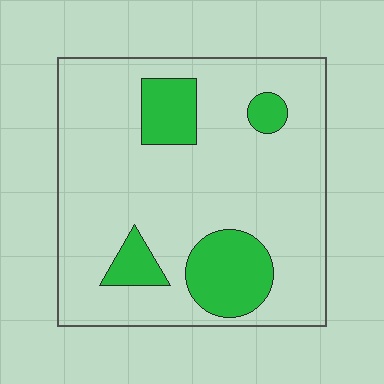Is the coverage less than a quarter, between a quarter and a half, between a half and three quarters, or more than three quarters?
Less than a quarter.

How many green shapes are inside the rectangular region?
4.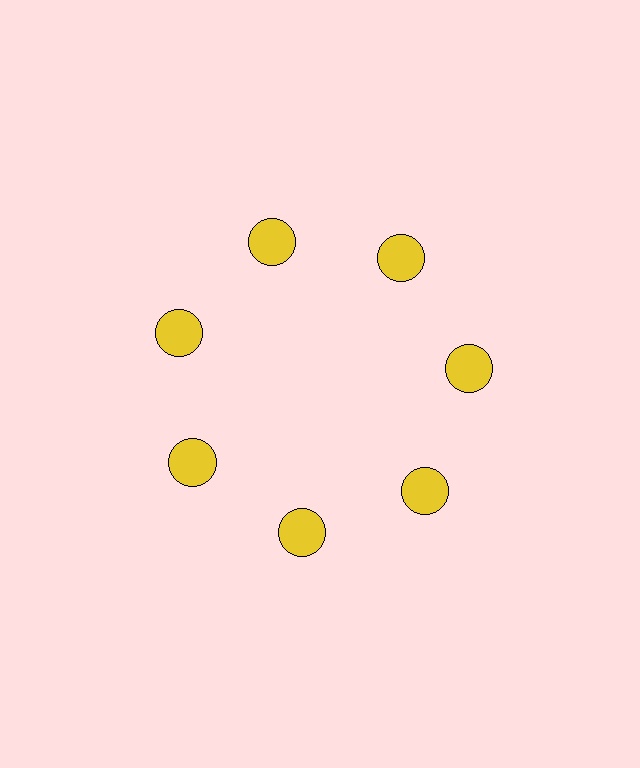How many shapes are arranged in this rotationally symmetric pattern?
There are 7 shapes, arranged in 7 groups of 1.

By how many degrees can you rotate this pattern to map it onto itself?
The pattern maps onto itself every 51 degrees of rotation.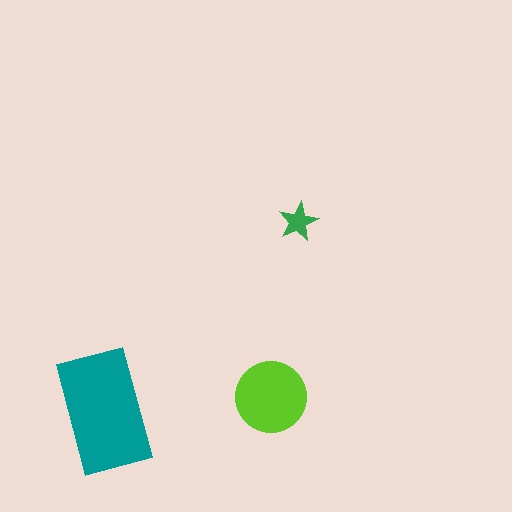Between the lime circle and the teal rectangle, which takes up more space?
The teal rectangle.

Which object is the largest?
The teal rectangle.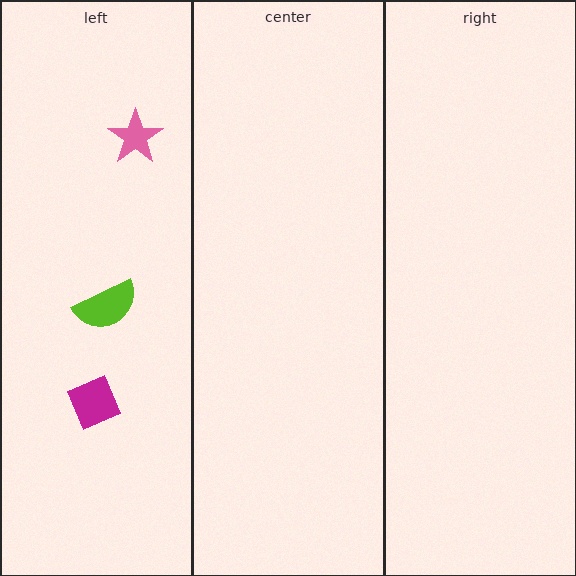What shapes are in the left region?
The pink star, the magenta square, the lime semicircle.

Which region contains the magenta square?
The left region.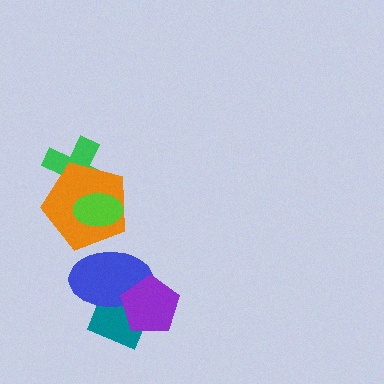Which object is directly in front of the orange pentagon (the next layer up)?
The lime ellipse is directly in front of the orange pentagon.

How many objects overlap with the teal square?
2 objects overlap with the teal square.